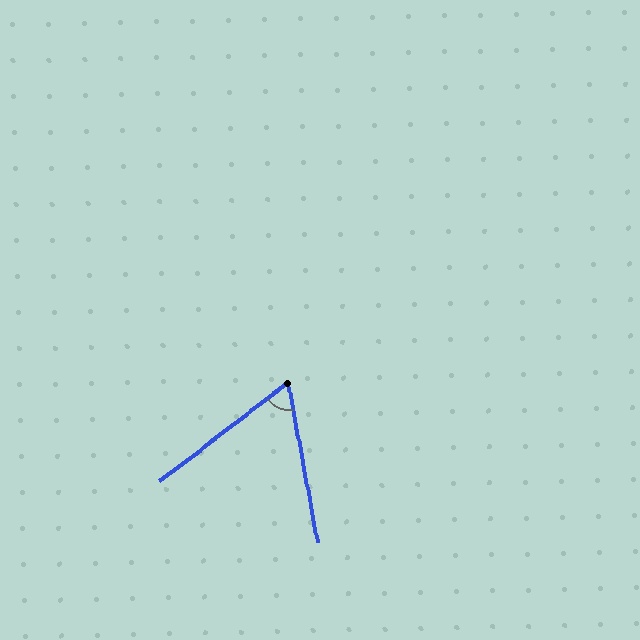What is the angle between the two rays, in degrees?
Approximately 63 degrees.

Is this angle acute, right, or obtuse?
It is acute.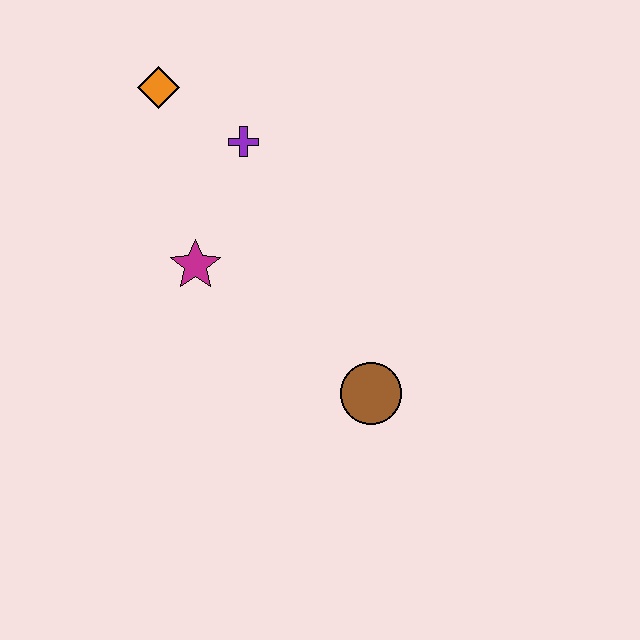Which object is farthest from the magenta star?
The brown circle is farthest from the magenta star.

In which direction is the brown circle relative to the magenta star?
The brown circle is to the right of the magenta star.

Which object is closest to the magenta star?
The purple cross is closest to the magenta star.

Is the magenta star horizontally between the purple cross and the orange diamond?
Yes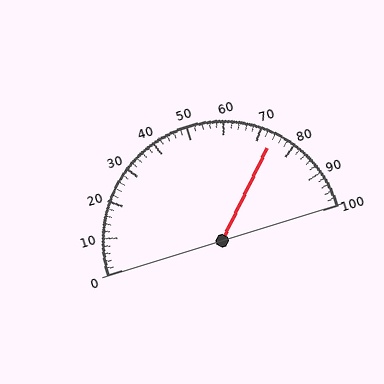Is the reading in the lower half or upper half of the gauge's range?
The reading is in the upper half of the range (0 to 100).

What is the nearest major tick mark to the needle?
The nearest major tick mark is 70.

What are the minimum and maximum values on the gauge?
The gauge ranges from 0 to 100.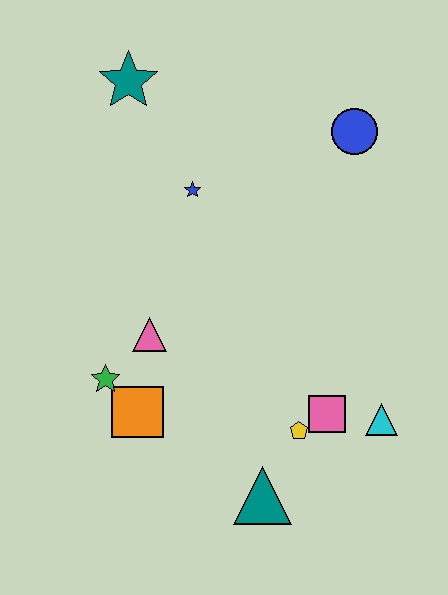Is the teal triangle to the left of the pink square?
Yes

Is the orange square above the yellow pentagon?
Yes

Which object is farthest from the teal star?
The teal triangle is farthest from the teal star.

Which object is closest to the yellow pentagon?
The pink square is closest to the yellow pentagon.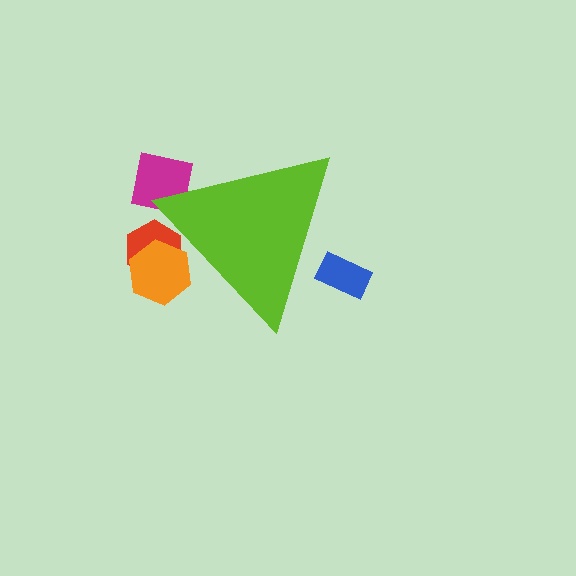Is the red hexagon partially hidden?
Yes, the red hexagon is partially hidden behind the lime triangle.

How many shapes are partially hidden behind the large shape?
4 shapes are partially hidden.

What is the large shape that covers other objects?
A lime triangle.